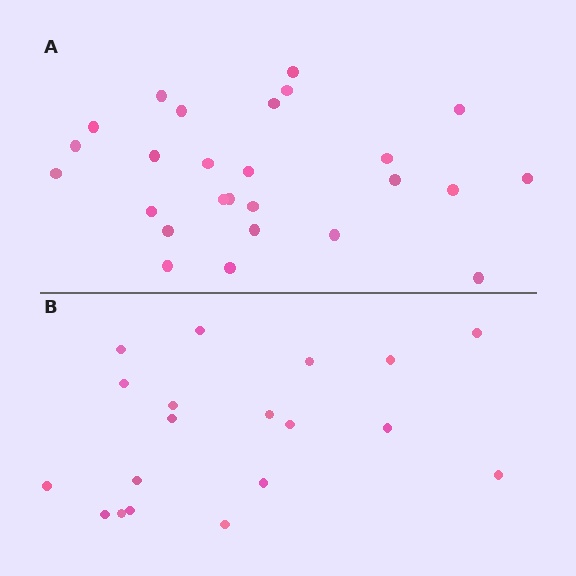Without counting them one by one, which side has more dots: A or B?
Region A (the top region) has more dots.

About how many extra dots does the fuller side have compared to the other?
Region A has roughly 8 or so more dots than region B.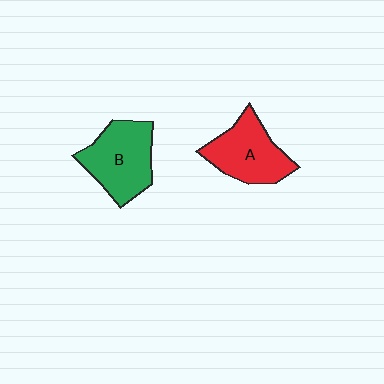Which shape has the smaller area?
Shape A (red).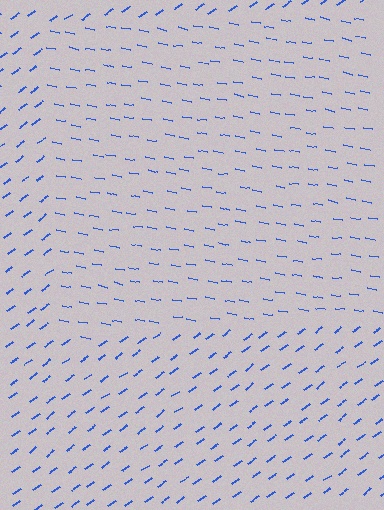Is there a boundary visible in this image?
Yes, there is a texture boundary formed by a change in line orientation.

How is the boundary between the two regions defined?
The boundary is defined purely by a change in line orientation (approximately 45 degrees difference). All lines are the same color and thickness.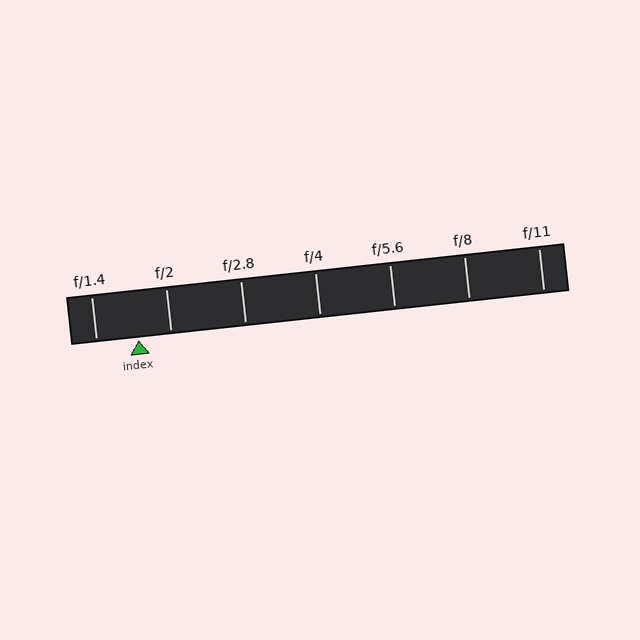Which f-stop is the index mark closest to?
The index mark is closest to f/2.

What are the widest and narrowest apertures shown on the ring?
The widest aperture shown is f/1.4 and the narrowest is f/11.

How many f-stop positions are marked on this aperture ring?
There are 7 f-stop positions marked.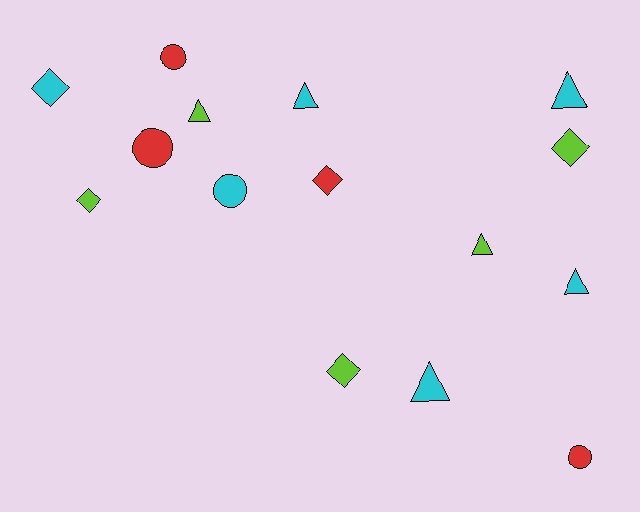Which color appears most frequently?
Cyan, with 6 objects.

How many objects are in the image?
There are 15 objects.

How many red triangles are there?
There are no red triangles.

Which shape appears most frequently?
Triangle, with 6 objects.